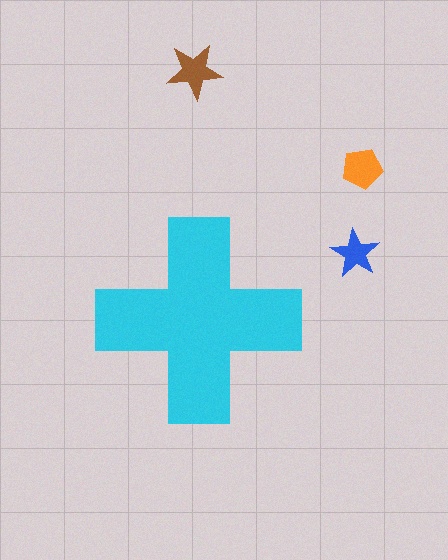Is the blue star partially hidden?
No, the blue star is fully visible.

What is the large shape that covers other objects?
A cyan cross.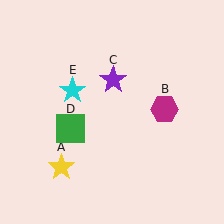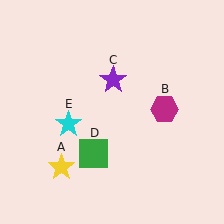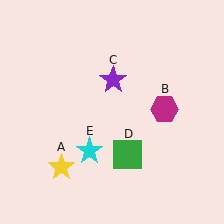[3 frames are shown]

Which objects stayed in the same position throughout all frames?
Yellow star (object A) and magenta hexagon (object B) and purple star (object C) remained stationary.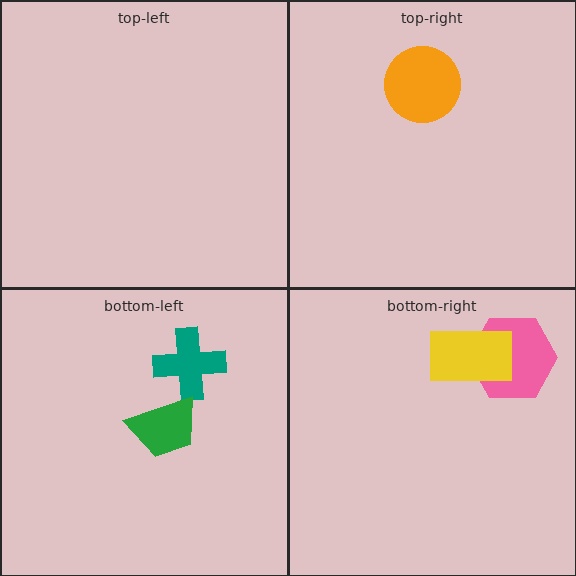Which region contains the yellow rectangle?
The bottom-right region.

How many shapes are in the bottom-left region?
2.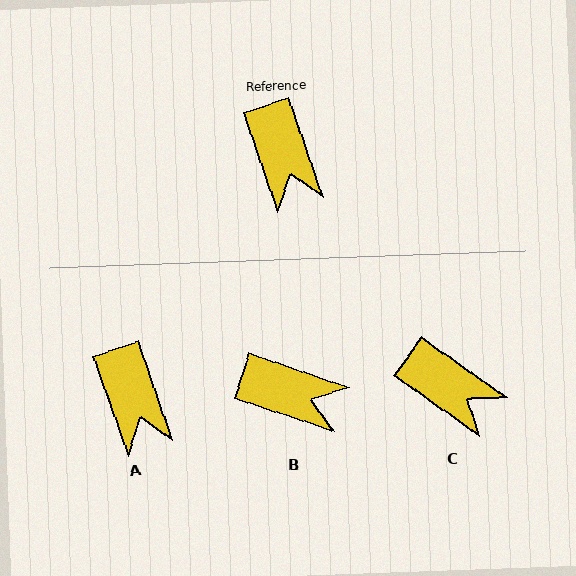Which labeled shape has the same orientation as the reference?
A.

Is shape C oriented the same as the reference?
No, it is off by about 35 degrees.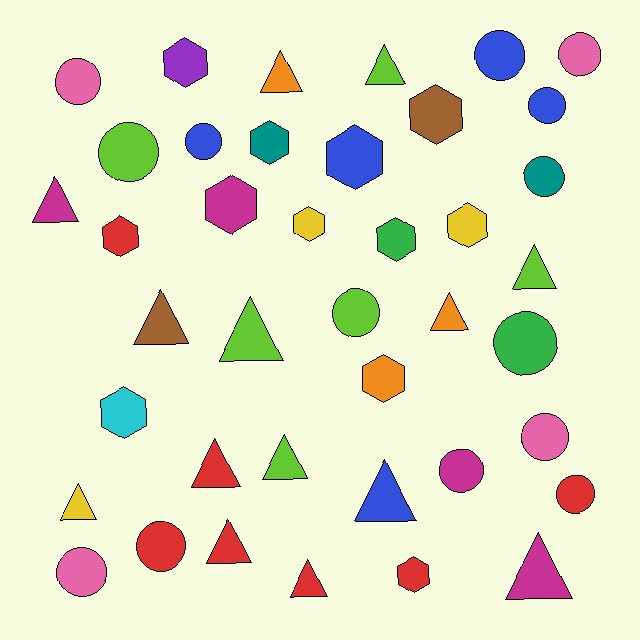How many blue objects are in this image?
There are 5 blue objects.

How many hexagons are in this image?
There are 12 hexagons.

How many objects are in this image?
There are 40 objects.